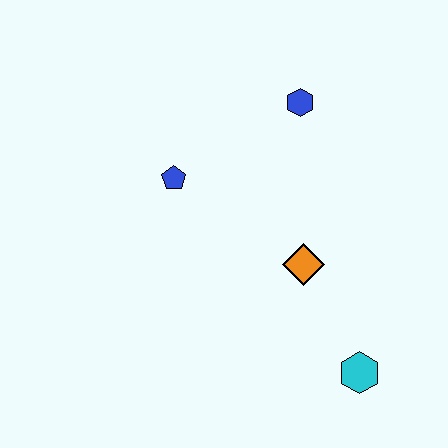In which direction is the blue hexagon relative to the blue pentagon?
The blue hexagon is to the right of the blue pentagon.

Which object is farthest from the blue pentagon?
The cyan hexagon is farthest from the blue pentagon.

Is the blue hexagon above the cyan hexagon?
Yes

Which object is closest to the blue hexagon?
The blue pentagon is closest to the blue hexagon.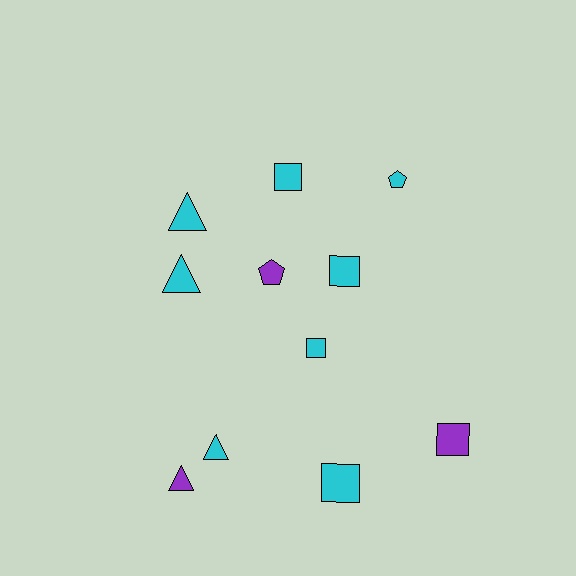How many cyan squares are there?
There are 4 cyan squares.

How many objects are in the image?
There are 11 objects.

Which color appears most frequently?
Cyan, with 8 objects.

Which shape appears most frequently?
Square, with 5 objects.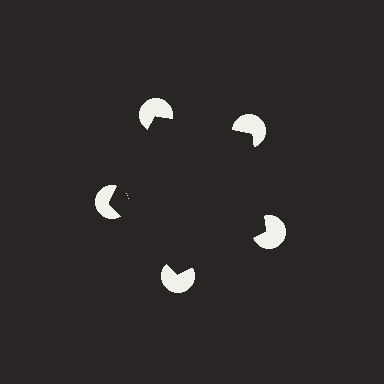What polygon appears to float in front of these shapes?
An illusory pentagon — its edges are inferred from the aligned wedge cuts in the pac-man discs, not physically drawn.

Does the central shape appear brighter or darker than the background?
It typically appears slightly darker than the background, even though no actual brightness change is drawn.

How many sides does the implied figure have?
5 sides.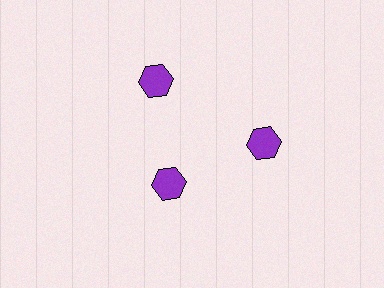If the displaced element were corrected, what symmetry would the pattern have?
It would have 3-fold rotational symmetry — the pattern would map onto itself every 120 degrees.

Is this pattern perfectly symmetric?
No. The 3 purple hexagons are arranged in a ring, but one element near the 7 o'clock position is pulled inward toward the center, breaking the 3-fold rotational symmetry.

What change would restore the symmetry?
The symmetry would be restored by moving it outward, back onto the ring so that all 3 hexagons sit at equal angles and equal distance from the center.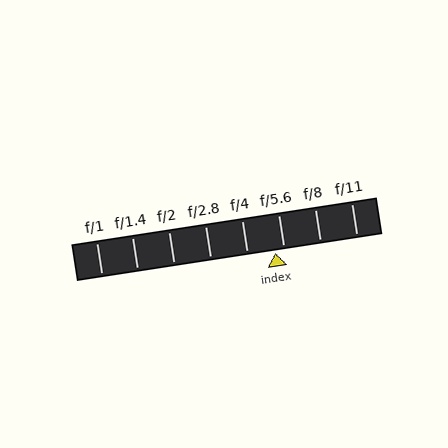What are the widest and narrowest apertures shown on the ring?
The widest aperture shown is f/1 and the narrowest is f/11.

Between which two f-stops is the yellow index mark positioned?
The index mark is between f/4 and f/5.6.